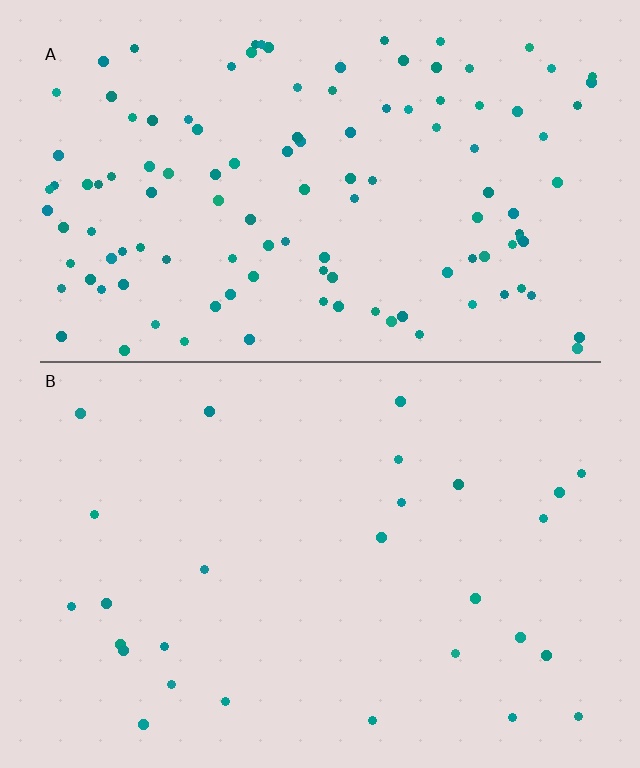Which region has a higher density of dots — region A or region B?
A (the top).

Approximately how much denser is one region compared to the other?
Approximately 4.4× — region A over region B.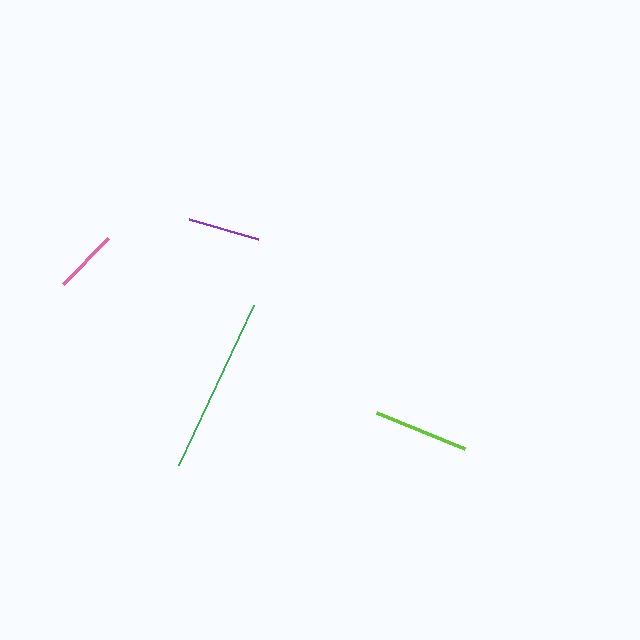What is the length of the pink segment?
The pink segment is approximately 64 pixels long.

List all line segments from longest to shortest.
From longest to shortest: green, lime, purple, pink.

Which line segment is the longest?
The green line is the longest at approximately 176 pixels.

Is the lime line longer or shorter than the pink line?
The lime line is longer than the pink line.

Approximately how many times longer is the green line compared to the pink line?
The green line is approximately 2.8 times the length of the pink line.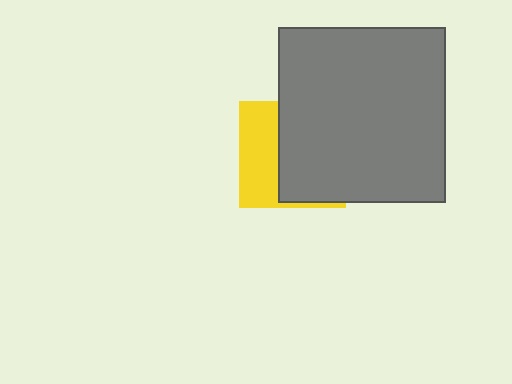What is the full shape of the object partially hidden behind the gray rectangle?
The partially hidden object is a yellow square.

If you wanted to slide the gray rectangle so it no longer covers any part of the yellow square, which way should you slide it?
Slide it right — that is the most direct way to separate the two shapes.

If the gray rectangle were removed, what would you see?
You would see the complete yellow square.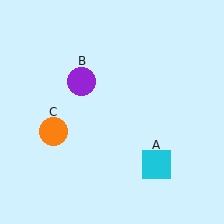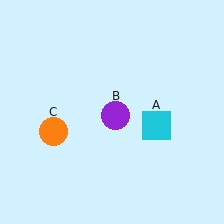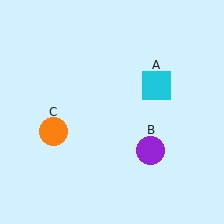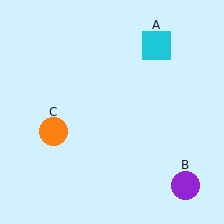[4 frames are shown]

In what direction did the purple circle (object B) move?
The purple circle (object B) moved down and to the right.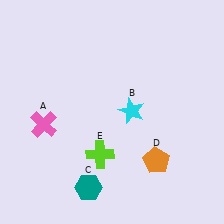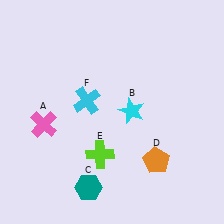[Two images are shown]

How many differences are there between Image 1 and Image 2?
There is 1 difference between the two images.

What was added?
A cyan cross (F) was added in Image 2.